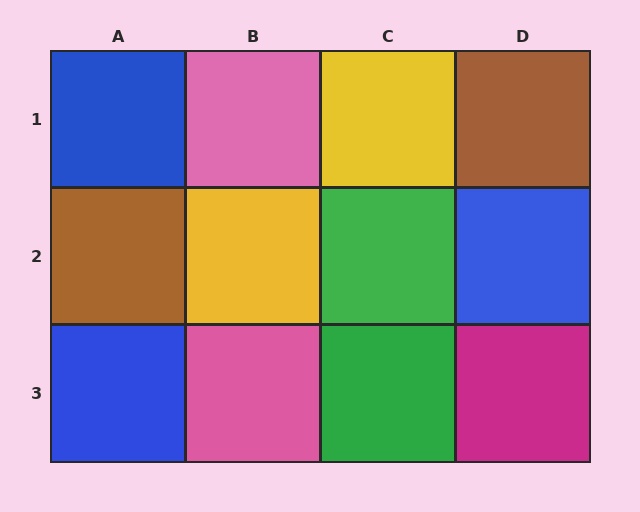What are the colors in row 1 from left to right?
Blue, pink, yellow, brown.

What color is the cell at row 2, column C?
Green.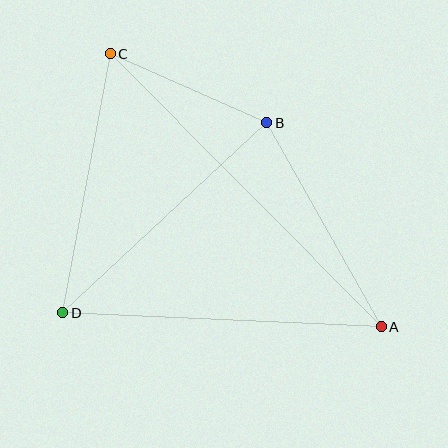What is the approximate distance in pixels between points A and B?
The distance between A and B is approximately 234 pixels.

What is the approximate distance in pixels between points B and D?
The distance between B and D is approximately 279 pixels.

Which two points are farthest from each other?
Points A and C are farthest from each other.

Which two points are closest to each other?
Points B and C are closest to each other.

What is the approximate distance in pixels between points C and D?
The distance between C and D is approximately 263 pixels.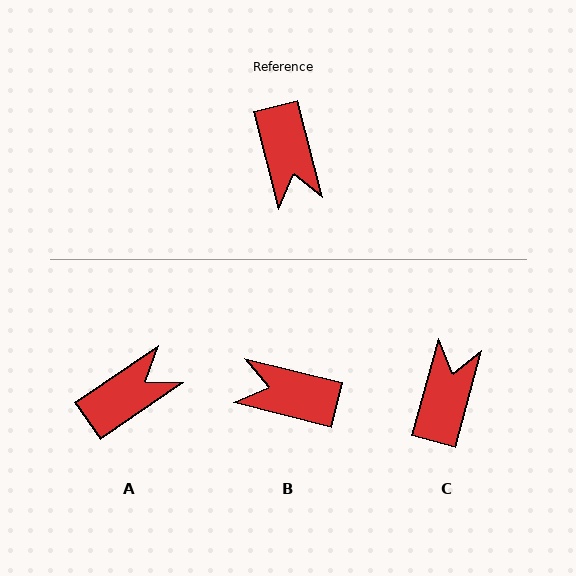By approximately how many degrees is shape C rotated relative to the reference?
Approximately 150 degrees counter-clockwise.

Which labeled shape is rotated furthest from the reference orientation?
C, about 150 degrees away.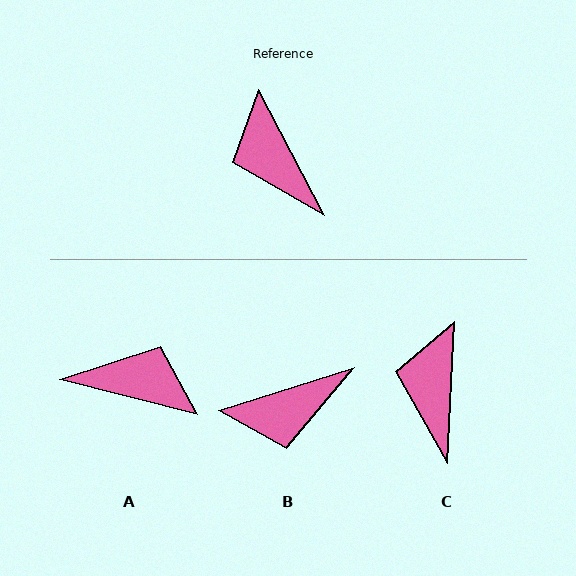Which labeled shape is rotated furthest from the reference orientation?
A, about 132 degrees away.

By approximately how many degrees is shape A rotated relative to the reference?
Approximately 132 degrees clockwise.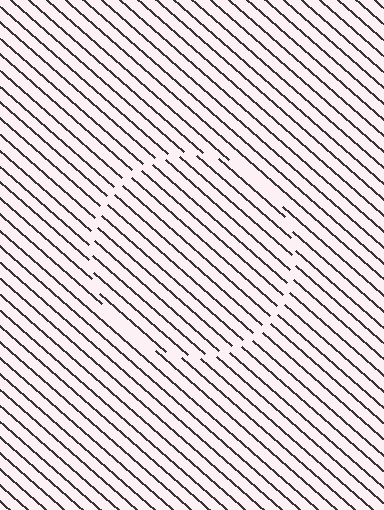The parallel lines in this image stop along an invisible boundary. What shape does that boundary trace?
An illusory circle. The interior of the shape contains the same grating, shifted by half a period — the contour is defined by the phase discontinuity where line-ends from the inner and outer gratings abut.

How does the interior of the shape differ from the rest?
The interior of the shape contains the same grating, shifted by half a period — the contour is defined by the phase discontinuity where line-ends from the inner and outer gratings abut.